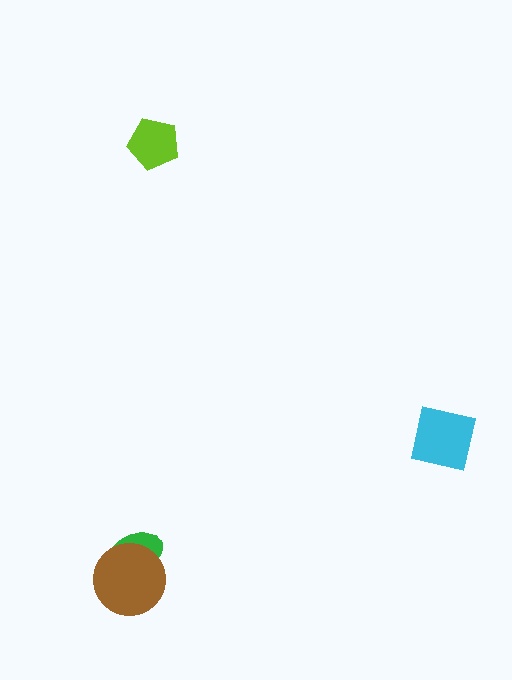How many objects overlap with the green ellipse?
1 object overlaps with the green ellipse.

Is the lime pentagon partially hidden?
No, no other shape covers it.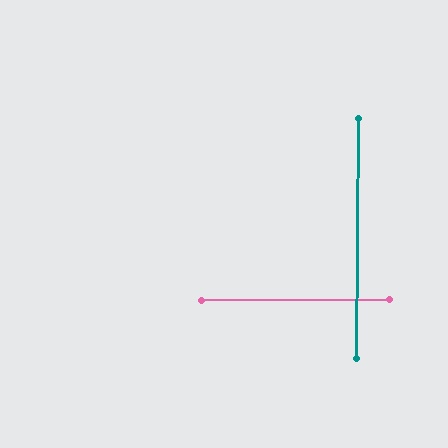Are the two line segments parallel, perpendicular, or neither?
Perpendicular — they meet at approximately 89°.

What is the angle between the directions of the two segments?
Approximately 89 degrees.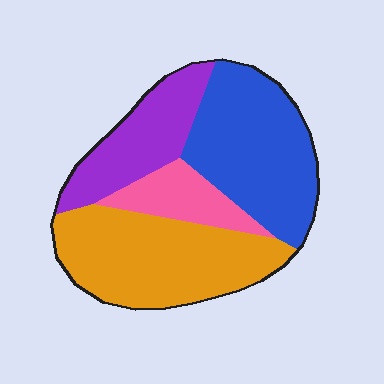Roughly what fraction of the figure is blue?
Blue takes up between a quarter and a half of the figure.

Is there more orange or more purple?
Orange.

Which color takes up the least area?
Pink, at roughly 10%.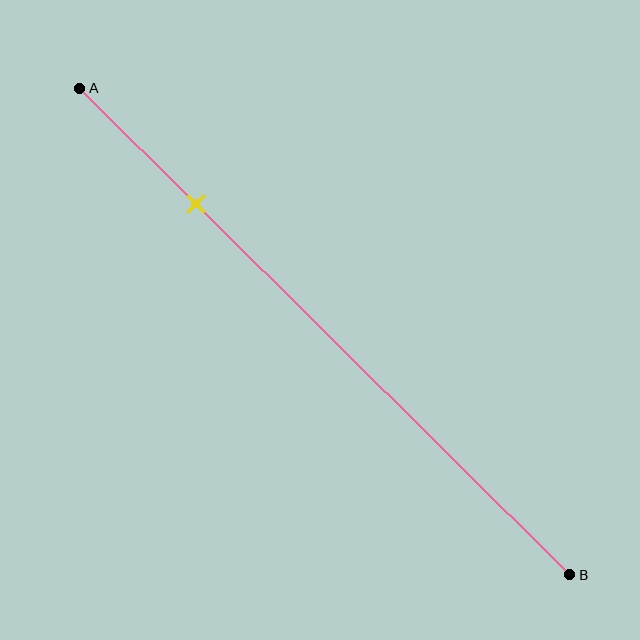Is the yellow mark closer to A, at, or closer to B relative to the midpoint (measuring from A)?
The yellow mark is closer to point A than the midpoint of segment AB.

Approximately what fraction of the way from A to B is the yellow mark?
The yellow mark is approximately 25% of the way from A to B.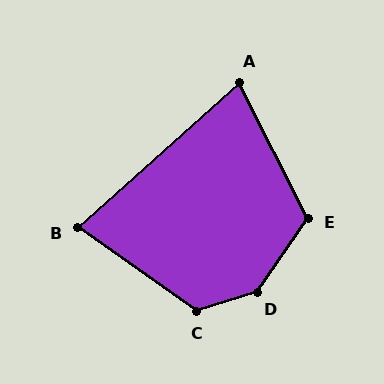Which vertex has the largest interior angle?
D, at approximately 142 degrees.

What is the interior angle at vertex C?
Approximately 127 degrees (obtuse).